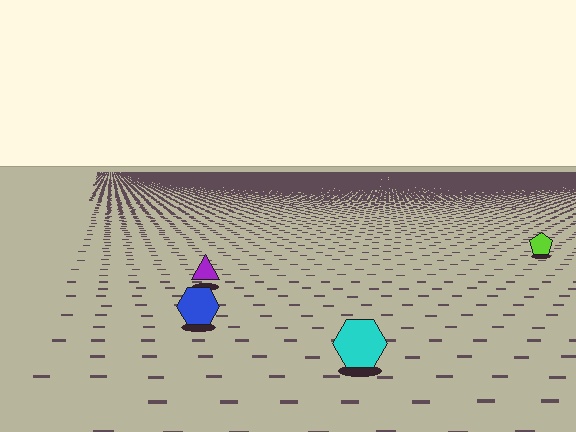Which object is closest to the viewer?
The cyan hexagon is closest. The texture marks near it are larger and more spread out.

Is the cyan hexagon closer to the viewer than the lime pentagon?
Yes. The cyan hexagon is closer — you can tell from the texture gradient: the ground texture is coarser near it.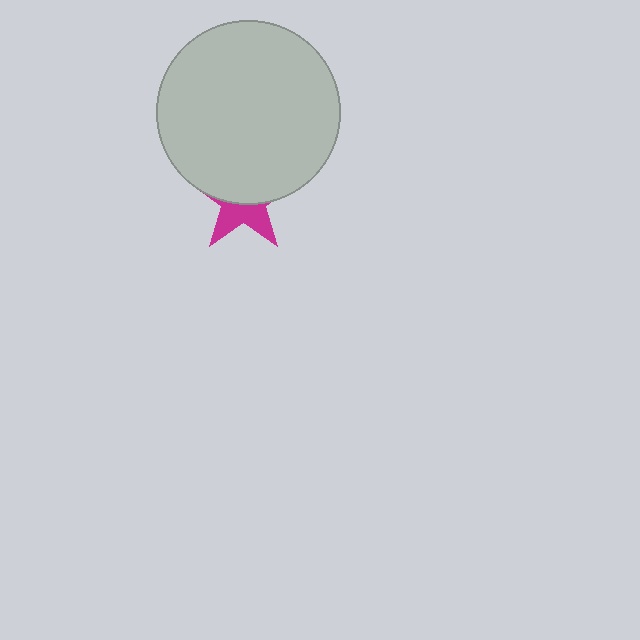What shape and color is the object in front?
The object in front is a light gray circle.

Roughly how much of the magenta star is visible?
A small part of it is visible (roughly 41%).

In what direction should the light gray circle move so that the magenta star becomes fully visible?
The light gray circle should move up. That is the shortest direction to clear the overlap and leave the magenta star fully visible.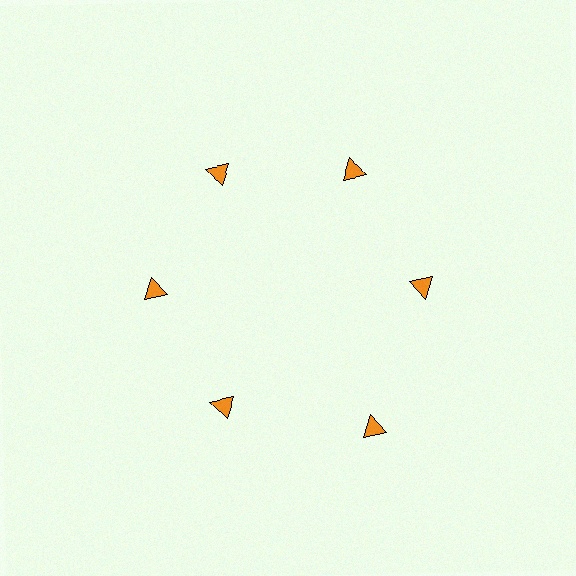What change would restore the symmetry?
The symmetry would be restored by moving it inward, back onto the ring so that all 6 triangles sit at equal angles and equal distance from the center.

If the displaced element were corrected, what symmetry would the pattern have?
It would have 6-fold rotational symmetry — the pattern would map onto itself every 60 degrees.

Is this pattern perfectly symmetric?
No. The 6 orange triangles are arranged in a ring, but one element near the 5 o'clock position is pushed outward from the center, breaking the 6-fold rotational symmetry.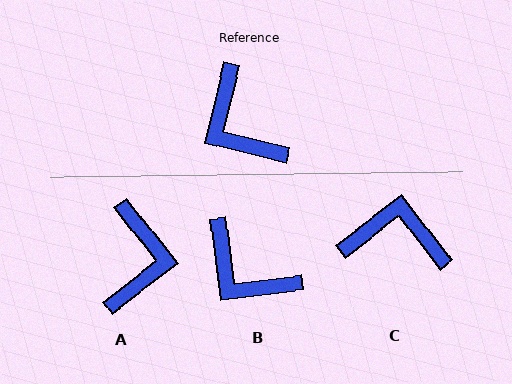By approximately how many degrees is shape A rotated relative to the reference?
Approximately 141 degrees counter-clockwise.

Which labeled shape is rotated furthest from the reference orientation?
A, about 141 degrees away.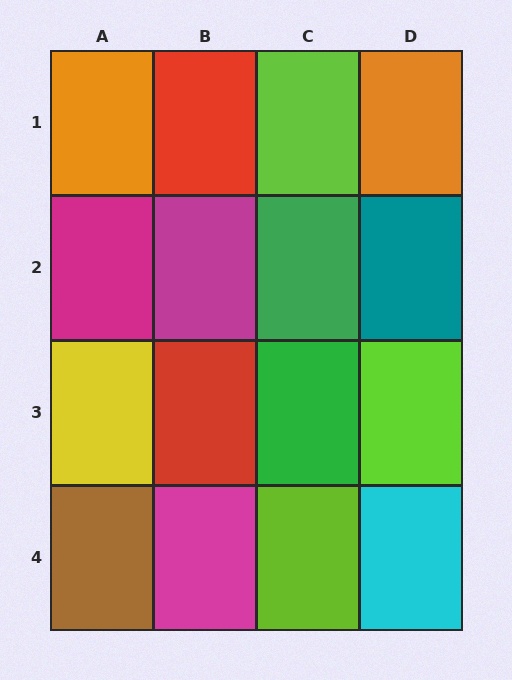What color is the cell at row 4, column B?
Magenta.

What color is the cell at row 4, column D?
Cyan.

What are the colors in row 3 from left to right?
Yellow, red, green, lime.